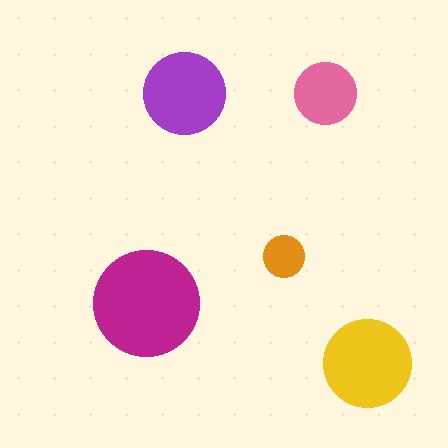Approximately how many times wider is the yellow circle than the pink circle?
About 1.5 times wider.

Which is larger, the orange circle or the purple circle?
The purple one.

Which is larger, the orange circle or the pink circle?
The pink one.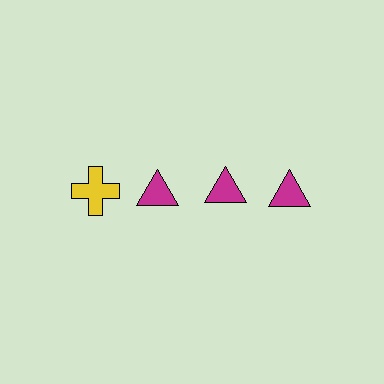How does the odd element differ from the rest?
It differs in both color (yellow instead of magenta) and shape (cross instead of triangle).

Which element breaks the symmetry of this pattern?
The yellow cross in the top row, leftmost column breaks the symmetry. All other shapes are magenta triangles.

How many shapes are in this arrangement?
There are 4 shapes arranged in a grid pattern.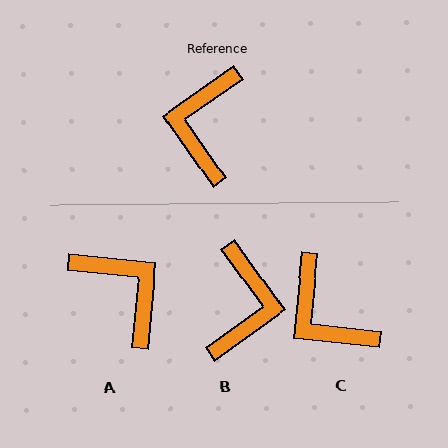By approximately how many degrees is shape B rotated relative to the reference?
Approximately 179 degrees clockwise.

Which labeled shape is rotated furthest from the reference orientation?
B, about 179 degrees away.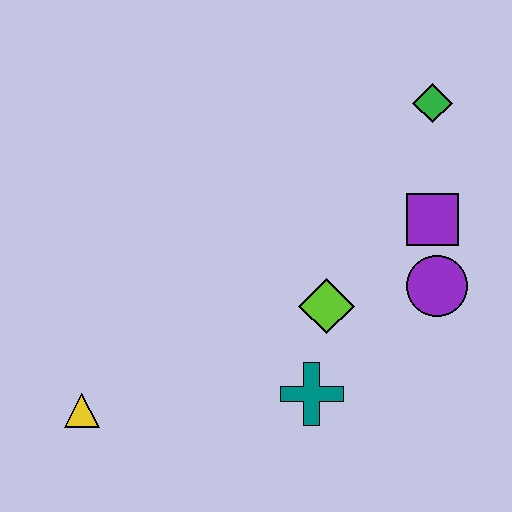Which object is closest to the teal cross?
The lime diamond is closest to the teal cross.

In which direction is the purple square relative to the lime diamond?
The purple square is to the right of the lime diamond.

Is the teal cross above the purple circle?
No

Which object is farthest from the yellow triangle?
The green diamond is farthest from the yellow triangle.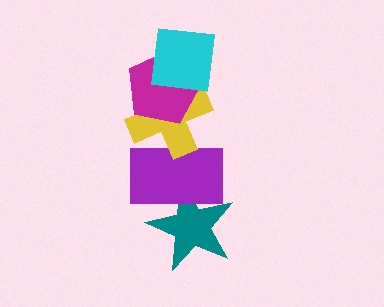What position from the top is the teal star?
The teal star is 5th from the top.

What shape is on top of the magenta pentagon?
The cyan square is on top of the magenta pentagon.